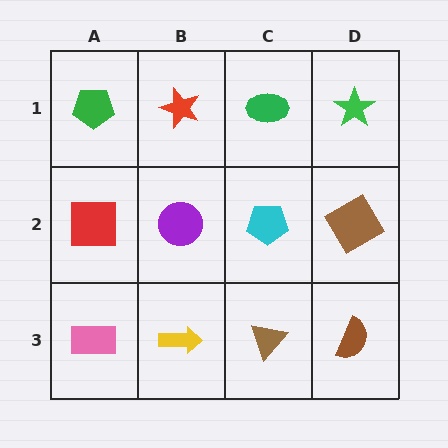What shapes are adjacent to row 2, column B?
A red star (row 1, column B), a yellow arrow (row 3, column B), a red square (row 2, column A), a cyan pentagon (row 2, column C).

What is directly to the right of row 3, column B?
A brown triangle.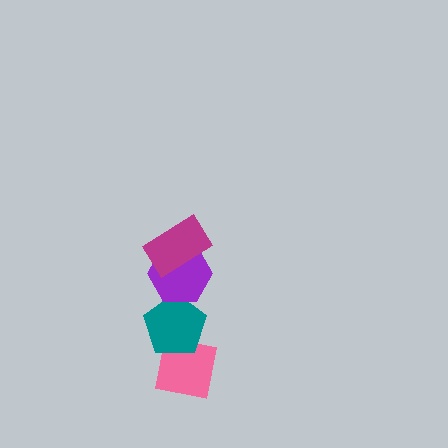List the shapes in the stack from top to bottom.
From top to bottom: the magenta rectangle, the purple hexagon, the teal pentagon, the pink square.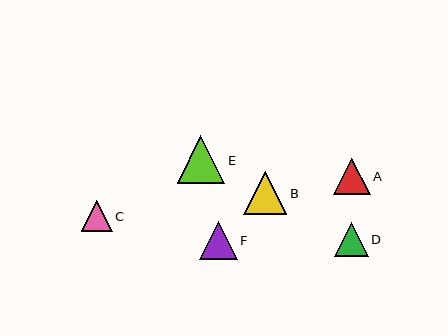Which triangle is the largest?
Triangle E is the largest with a size of approximately 48 pixels.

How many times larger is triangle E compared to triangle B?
Triangle E is approximately 1.1 times the size of triangle B.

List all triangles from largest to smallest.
From largest to smallest: E, B, F, A, D, C.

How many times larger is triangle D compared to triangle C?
Triangle D is approximately 1.1 times the size of triangle C.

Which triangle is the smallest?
Triangle C is the smallest with a size of approximately 31 pixels.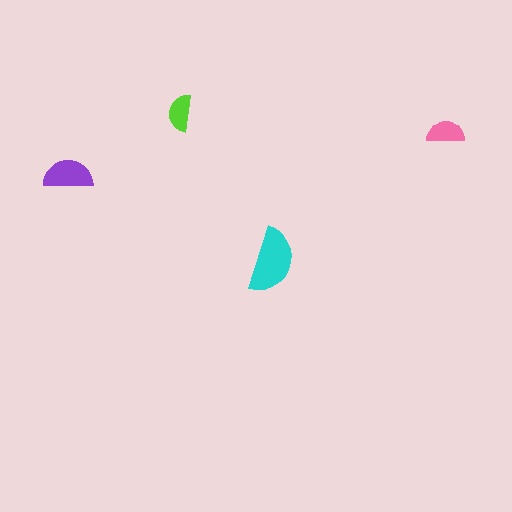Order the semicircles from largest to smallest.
the cyan one, the purple one, the pink one, the lime one.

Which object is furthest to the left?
The purple semicircle is leftmost.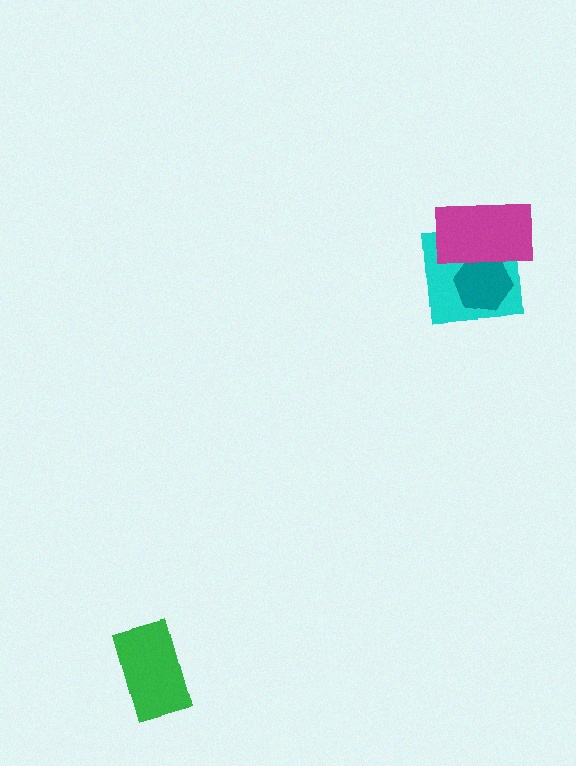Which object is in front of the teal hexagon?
The magenta rectangle is in front of the teal hexagon.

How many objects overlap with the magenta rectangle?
2 objects overlap with the magenta rectangle.